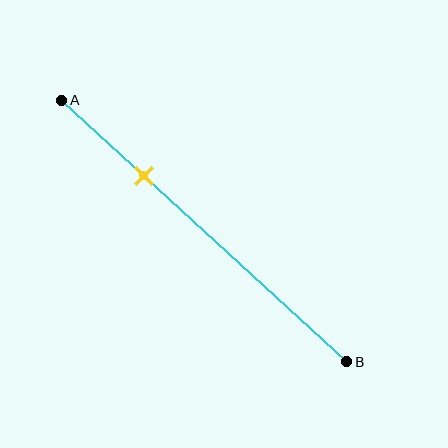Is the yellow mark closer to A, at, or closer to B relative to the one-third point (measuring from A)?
The yellow mark is closer to point A than the one-third point of segment AB.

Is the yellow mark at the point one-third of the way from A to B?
No, the mark is at about 30% from A, not at the 33% one-third point.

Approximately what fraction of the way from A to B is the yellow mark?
The yellow mark is approximately 30% of the way from A to B.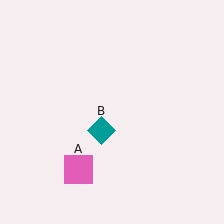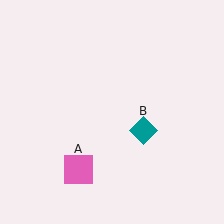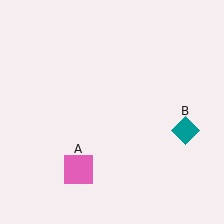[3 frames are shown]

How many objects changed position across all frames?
1 object changed position: teal diamond (object B).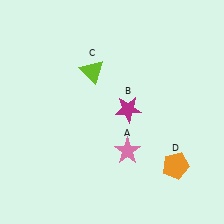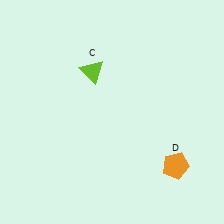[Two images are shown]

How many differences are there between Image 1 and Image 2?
There are 2 differences between the two images.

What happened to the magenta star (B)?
The magenta star (B) was removed in Image 2. It was in the top-right area of Image 1.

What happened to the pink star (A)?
The pink star (A) was removed in Image 2. It was in the bottom-right area of Image 1.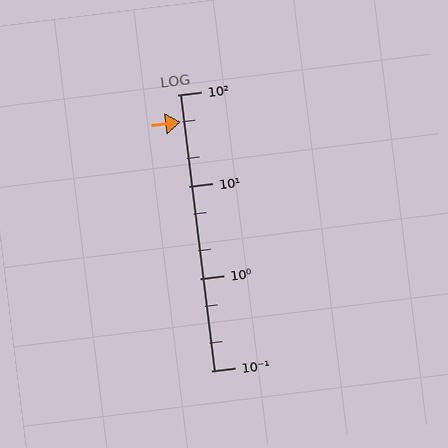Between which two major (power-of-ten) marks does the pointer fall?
The pointer is between 10 and 100.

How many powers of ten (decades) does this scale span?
The scale spans 3 decades, from 0.1 to 100.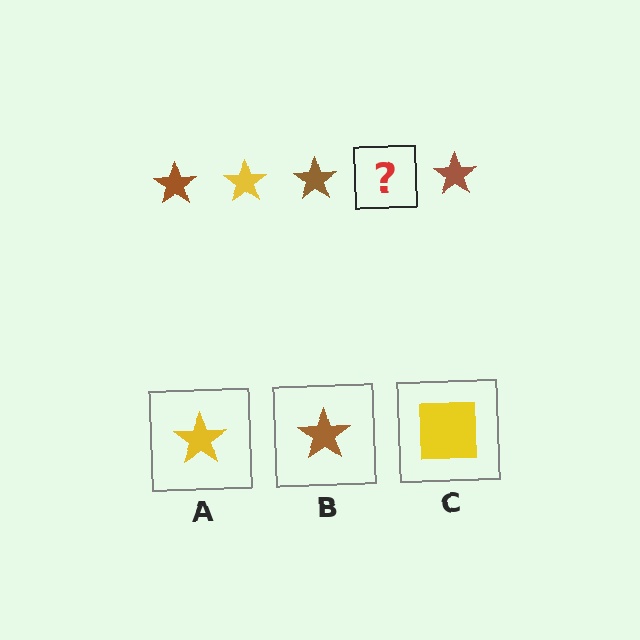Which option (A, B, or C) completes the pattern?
A.